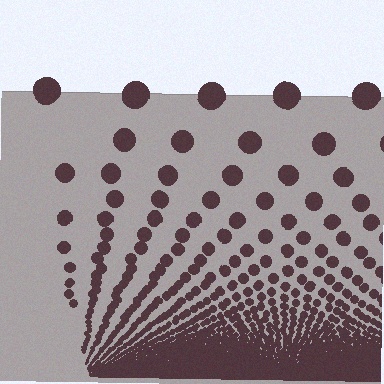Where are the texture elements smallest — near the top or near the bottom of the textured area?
Near the bottom.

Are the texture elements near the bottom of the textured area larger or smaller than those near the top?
Smaller. The gradient is inverted — elements near the bottom are smaller and denser.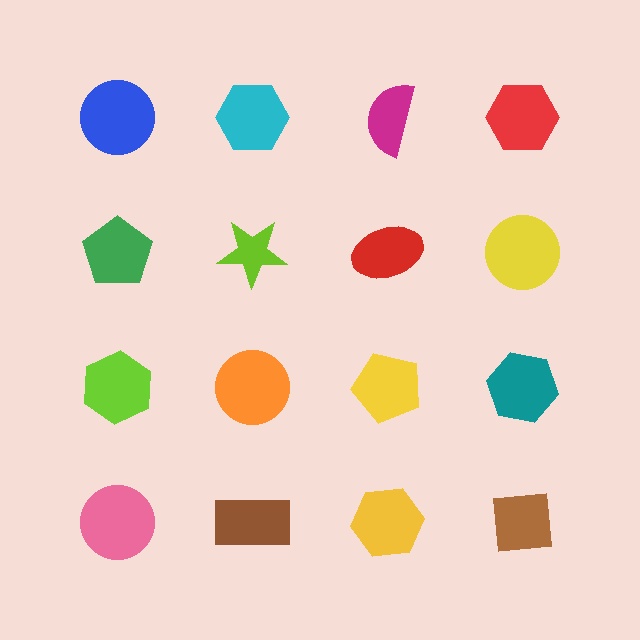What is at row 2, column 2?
A lime star.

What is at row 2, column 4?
A yellow circle.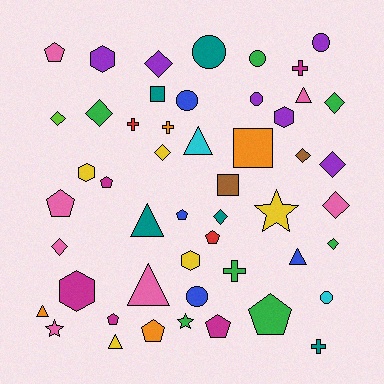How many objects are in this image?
There are 50 objects.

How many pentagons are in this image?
There are 9 pentagons.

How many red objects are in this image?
There are 2 red objects.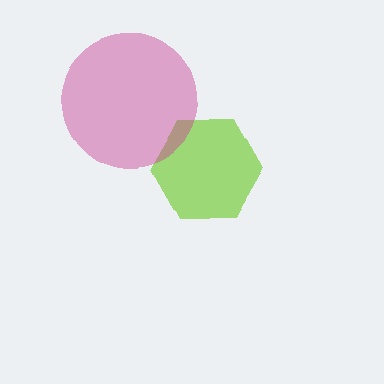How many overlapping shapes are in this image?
There are 2 overlapping shapes in the image.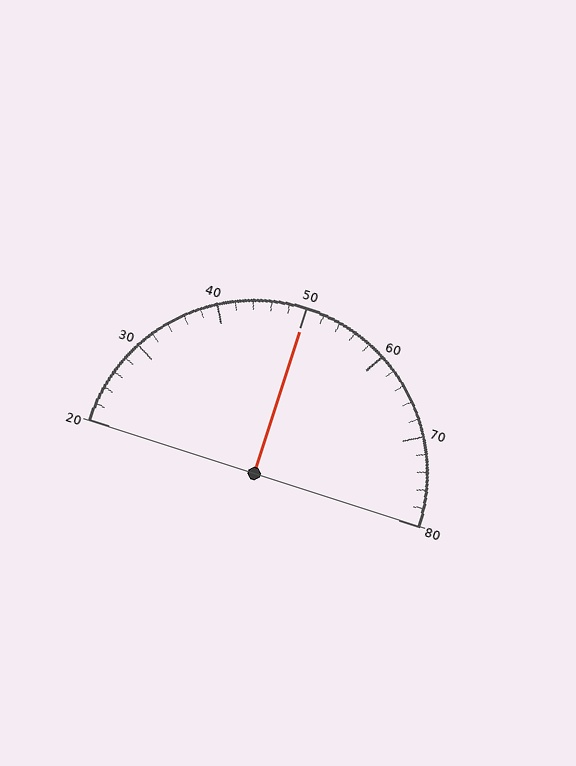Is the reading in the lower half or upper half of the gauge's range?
The reading is in the upper half of the range (20 to 80).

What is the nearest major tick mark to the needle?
The nearest major tick mark is 50.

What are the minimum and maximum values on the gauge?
The gauge ranges from 20 to 80.